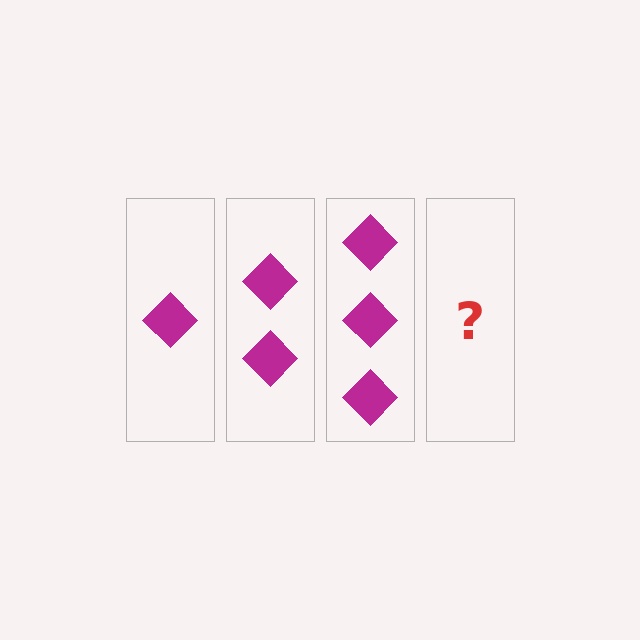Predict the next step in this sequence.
The next step is 4 diamonds.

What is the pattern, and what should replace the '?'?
The pattern is that each step adds one more diamond. The '?' should be 4 diamonds.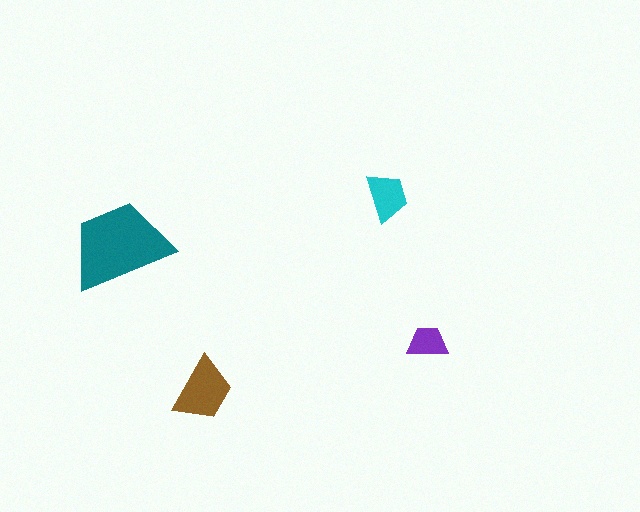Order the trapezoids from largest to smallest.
the teal one, the brown one, the cyan one, the purple one.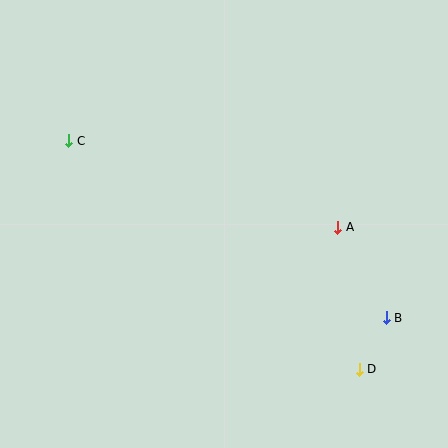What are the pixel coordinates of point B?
Point B is at (386, 318).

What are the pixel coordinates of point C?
Point C is at (69, 141).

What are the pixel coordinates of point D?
Point D is at (359, 369).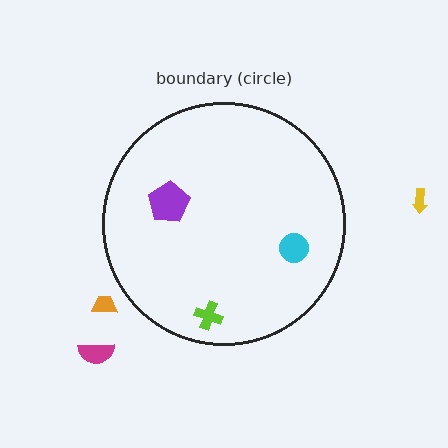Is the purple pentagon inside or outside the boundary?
Inside.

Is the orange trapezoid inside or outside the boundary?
Outside.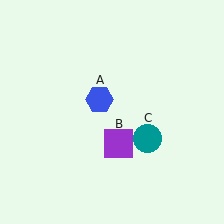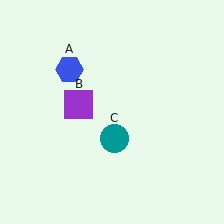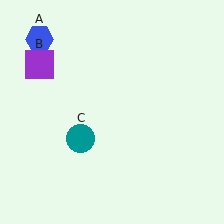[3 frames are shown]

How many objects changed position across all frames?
3 objects changed position: blue hexagon (object A), purple square (object B), teal circle (object C).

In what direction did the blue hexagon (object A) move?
The blue hexagon (object A) moved up and to the left.